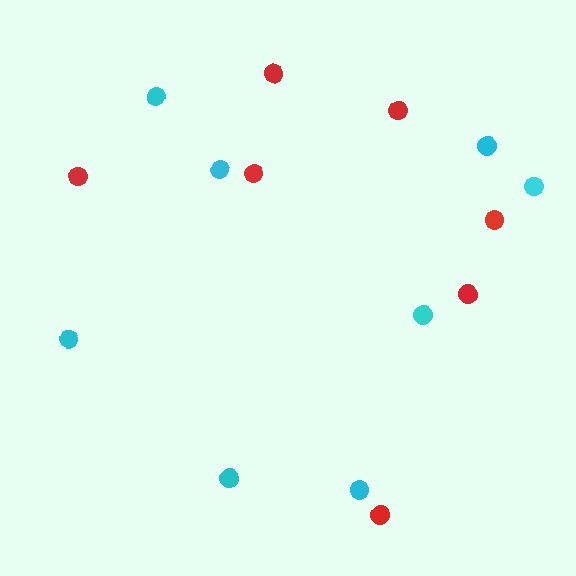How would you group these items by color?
There are 2 groups: one group of cyan circles (8) and one group of red circles (7).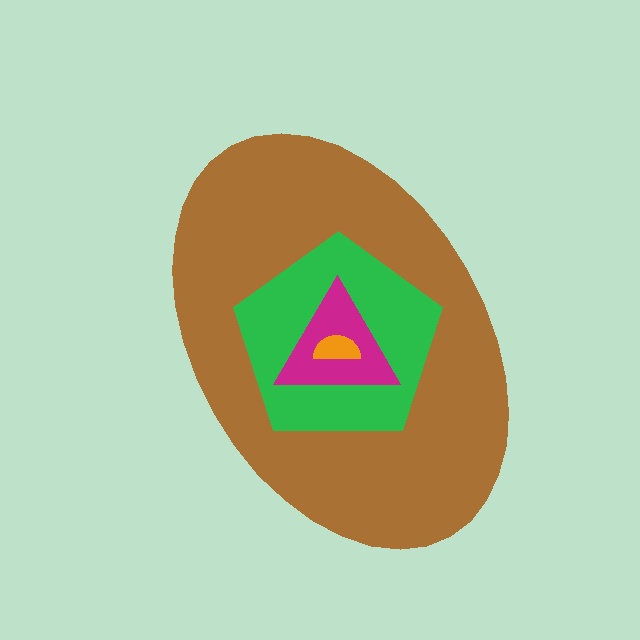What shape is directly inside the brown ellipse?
The green pentagon.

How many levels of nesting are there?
4.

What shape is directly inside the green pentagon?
The magenta triangle.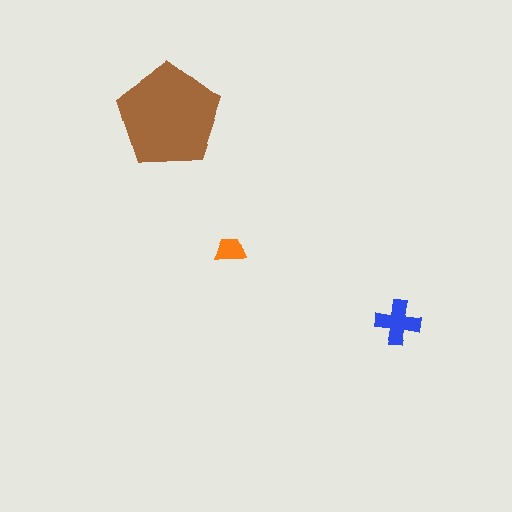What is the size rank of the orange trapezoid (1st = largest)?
3rd.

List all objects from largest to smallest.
The brown pentagon, the blue cross, the orange trapezoid.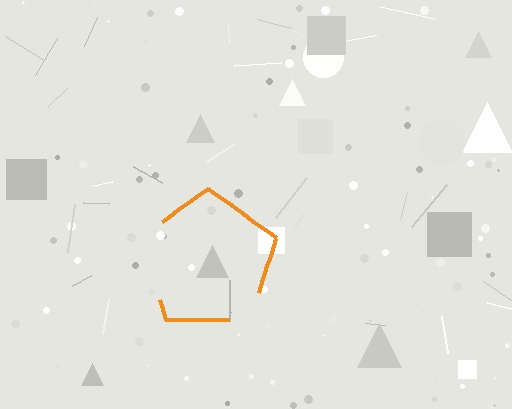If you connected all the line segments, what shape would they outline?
They would outline a pentagon.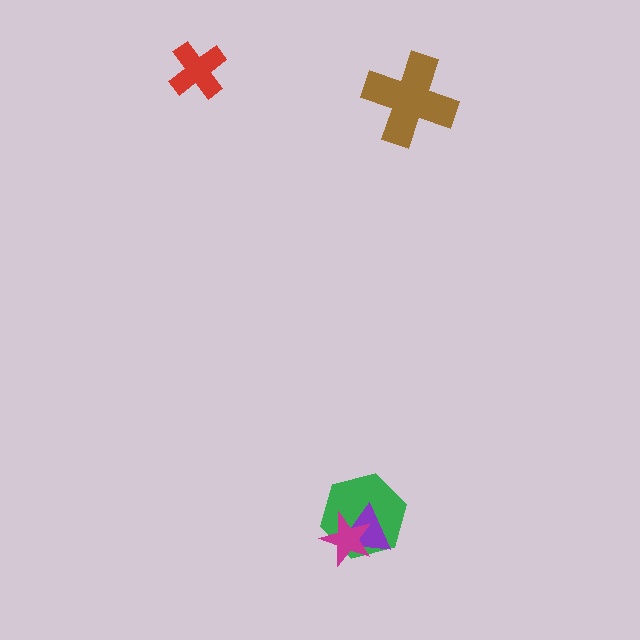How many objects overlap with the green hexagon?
2 objects overlap with the green hexagon.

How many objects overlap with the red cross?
0 objects overlap with the red cross.